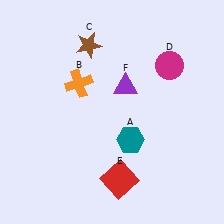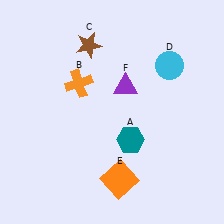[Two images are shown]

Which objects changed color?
D changed from magenta to cyan. E changed from red to orange.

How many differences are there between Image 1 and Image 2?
There are 2 differences between the two images.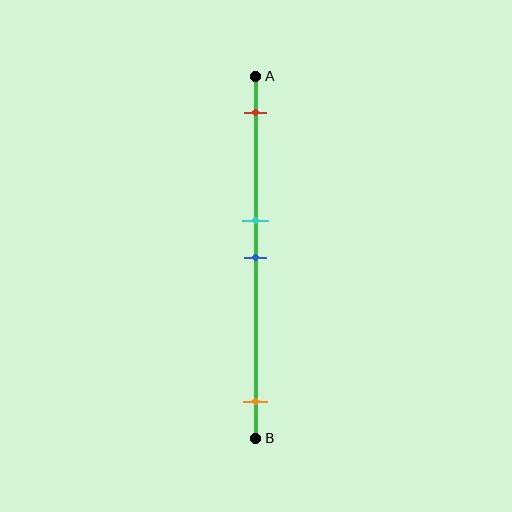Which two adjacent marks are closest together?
The cyan and blue marks are the closest adjacent pair.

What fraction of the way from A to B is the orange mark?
The orange mark is approximately 90% (0.9) of the way from A to B.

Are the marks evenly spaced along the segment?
No, the marks are not evenly spaced.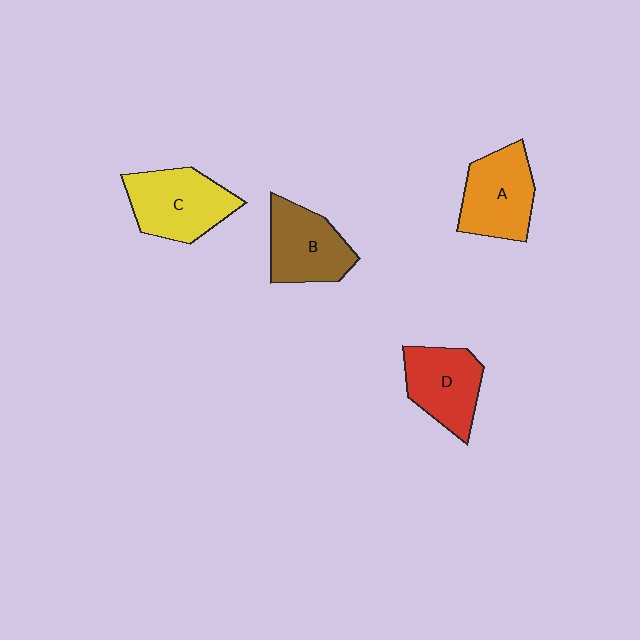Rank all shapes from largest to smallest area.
From largest to smallest: C (yellow), A (orange), B (brown), D (red).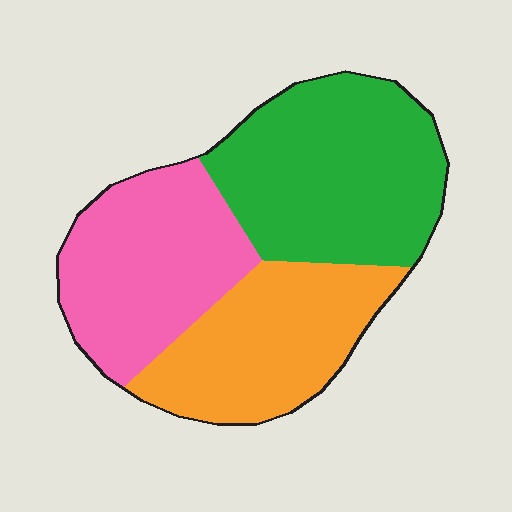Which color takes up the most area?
Green, at roughly 40%.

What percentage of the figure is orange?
Orange takes up about one third (1/3) of the figure.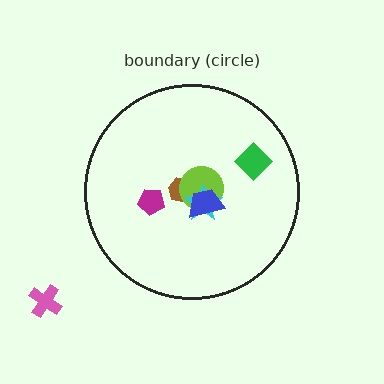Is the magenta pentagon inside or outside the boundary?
Inside.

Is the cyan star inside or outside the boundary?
Inside.